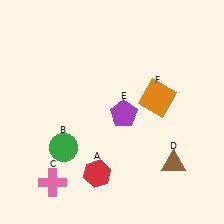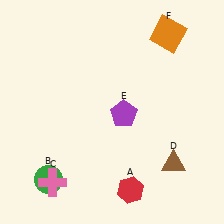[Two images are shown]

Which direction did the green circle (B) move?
The green circle (B) moved down.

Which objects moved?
The objects that moved are: the red hexagon (A), the green circle (B), the orange square (F).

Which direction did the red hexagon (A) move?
The red hexagon (A) moved right.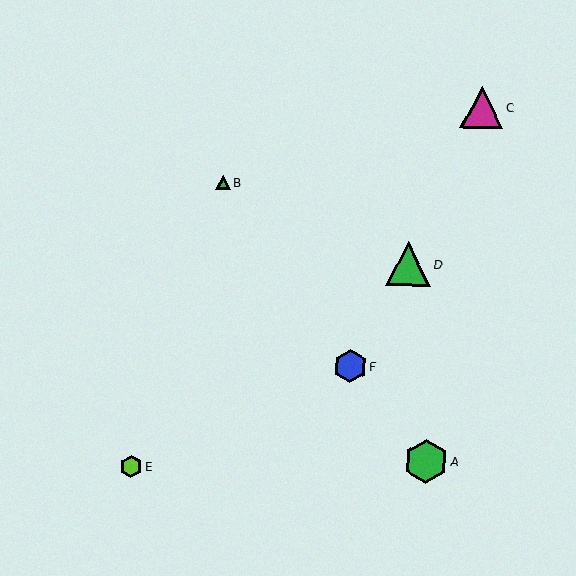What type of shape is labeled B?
Shape B is a green triangle.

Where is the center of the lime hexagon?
The center of the lime hexagon is at (131, 466).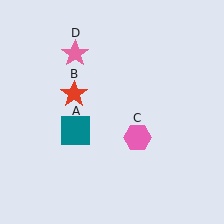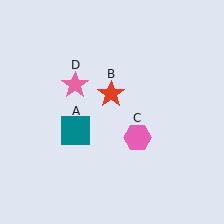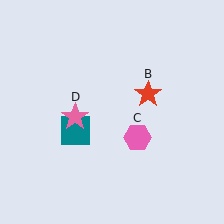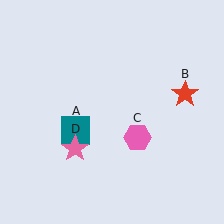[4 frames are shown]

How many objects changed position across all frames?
2 objects changed position: red star (object B), pink star (object D).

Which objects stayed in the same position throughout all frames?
Teal square (object A) and pink hexagon (object C) remained stationary.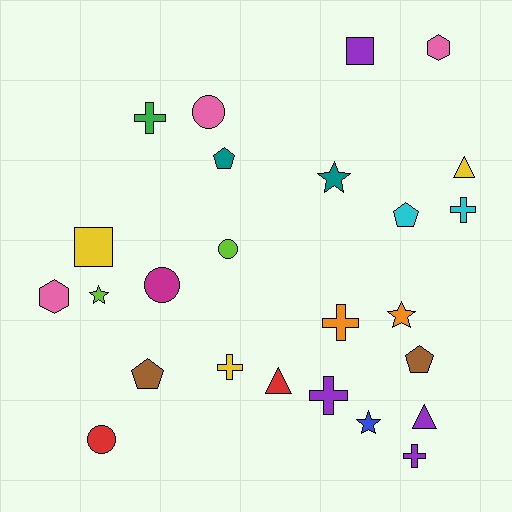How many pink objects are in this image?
There are 3 pink objects.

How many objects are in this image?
There are 25 objects.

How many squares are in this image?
There are 2 squares.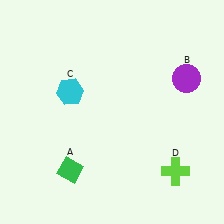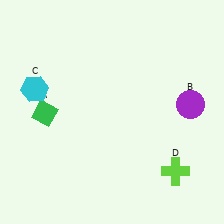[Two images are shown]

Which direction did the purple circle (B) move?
The purple circle (B) moved down.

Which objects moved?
The objects that moved are: the green diamond (A), the purple circle (B), the cyan hexagon (C).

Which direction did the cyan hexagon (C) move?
The cyan hexagon (C) moved left.